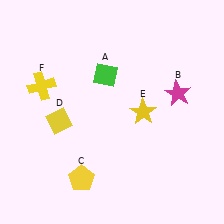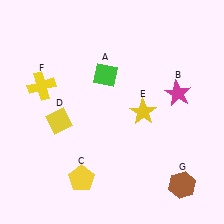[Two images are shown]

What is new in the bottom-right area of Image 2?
A brown hexagon (G) was added in the bottom-right area of Image 2.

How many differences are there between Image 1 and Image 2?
There is 1 difference between the two images.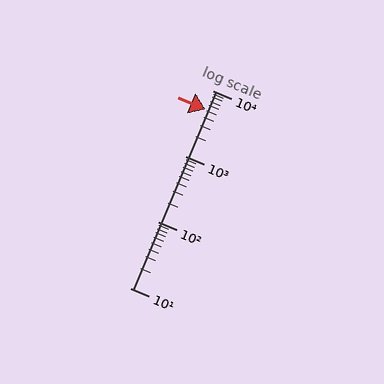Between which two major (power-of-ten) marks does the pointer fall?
The pointer is between 1000 and 10000.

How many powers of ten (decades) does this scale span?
The scale spans 3 decades, from 10 to 10000.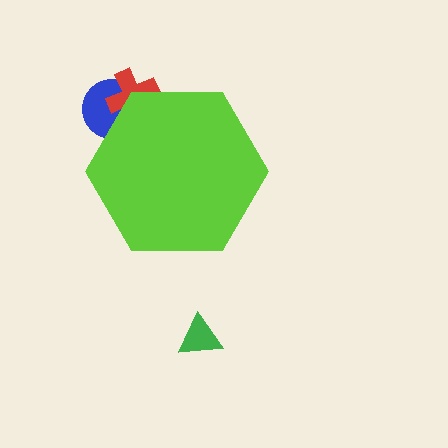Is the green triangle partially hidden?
No, the green triangle is fully visible.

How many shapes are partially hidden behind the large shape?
2 shapes are partially hidden.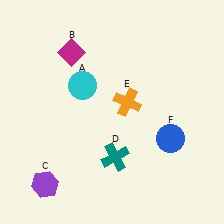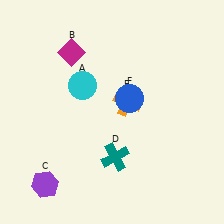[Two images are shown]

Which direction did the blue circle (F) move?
The blue circle (F) moved left.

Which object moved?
The blue circle (F) moved left.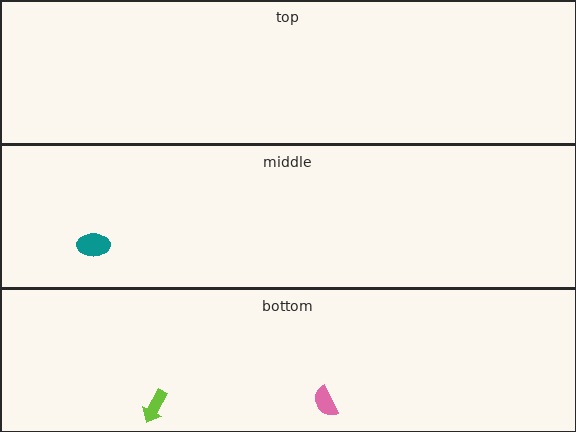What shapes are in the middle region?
The teal ellipse.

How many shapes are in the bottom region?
2.